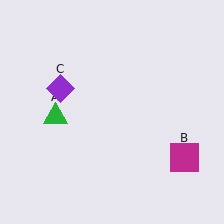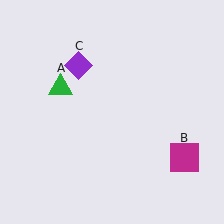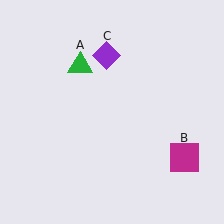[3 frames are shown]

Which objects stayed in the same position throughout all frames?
Magenta square (object B) remained stationary.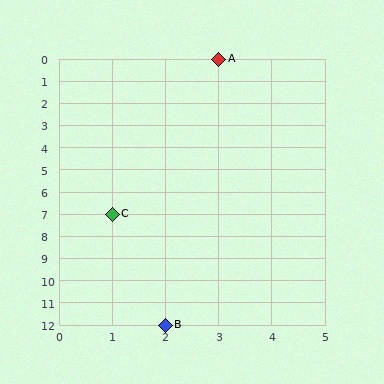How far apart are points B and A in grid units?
Points B and A are 1 column and 12 rows apart (about 12.0 grid units diagonally).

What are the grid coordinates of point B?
Point B is at grid coordinates (2, 12).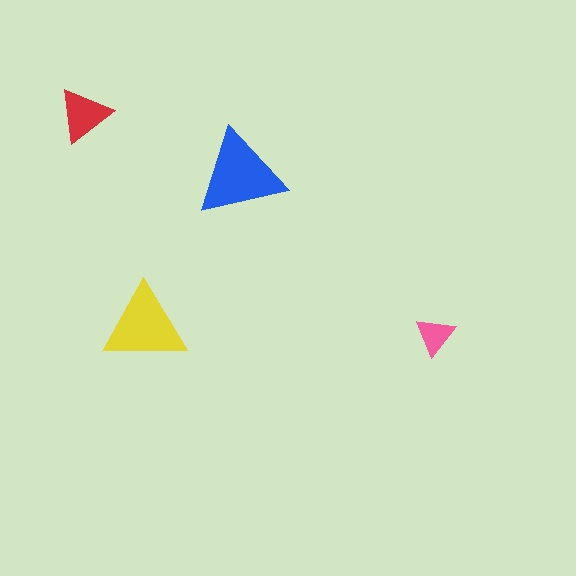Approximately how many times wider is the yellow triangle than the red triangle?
About 1.5 times wider.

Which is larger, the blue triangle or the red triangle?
The blue one.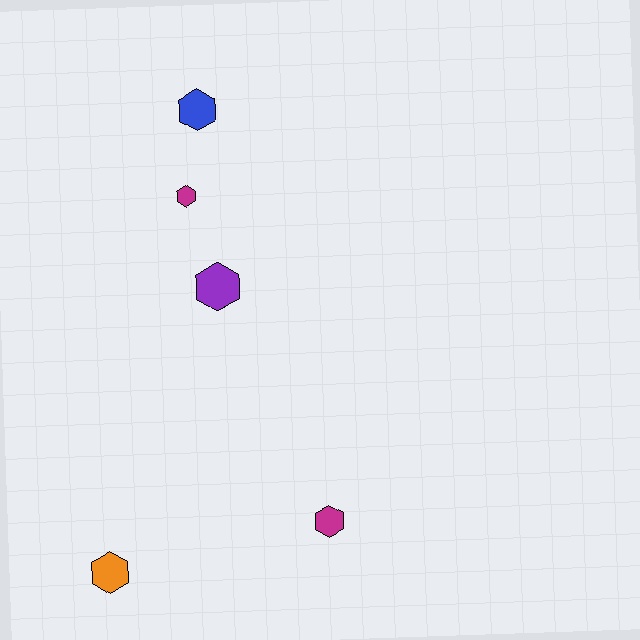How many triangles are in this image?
There are no triangles.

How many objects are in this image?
There are 5 objects.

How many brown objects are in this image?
There are no brown objects.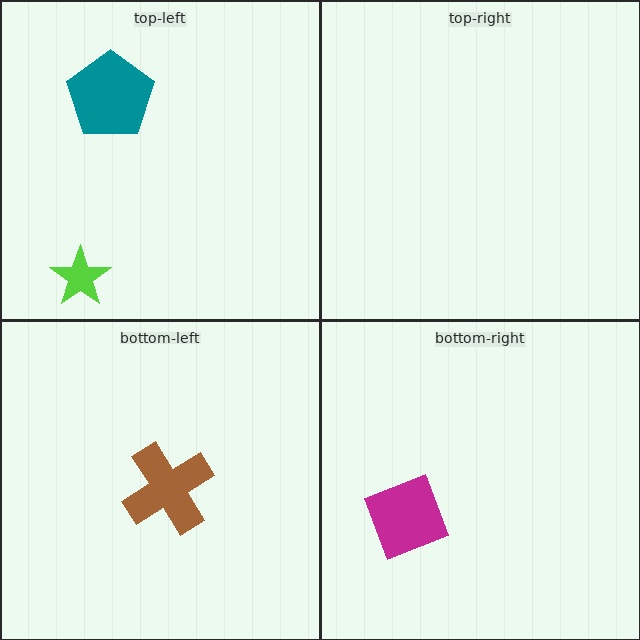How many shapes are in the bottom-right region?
1.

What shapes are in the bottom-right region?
The magenta square.